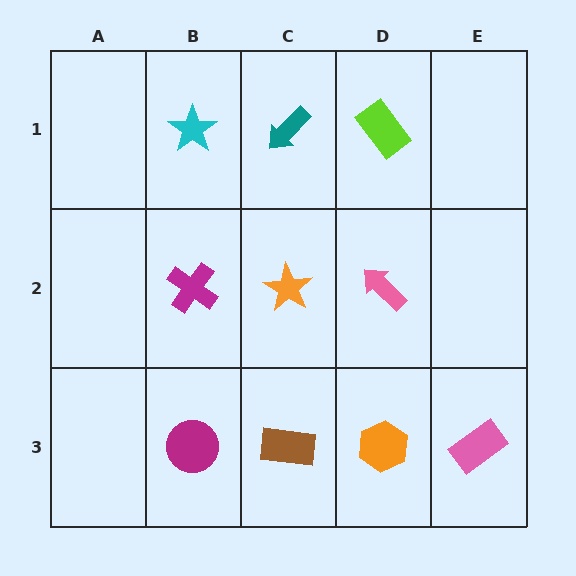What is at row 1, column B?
A cyan star.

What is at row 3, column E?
A pink rectangle.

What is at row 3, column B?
A magenta circle.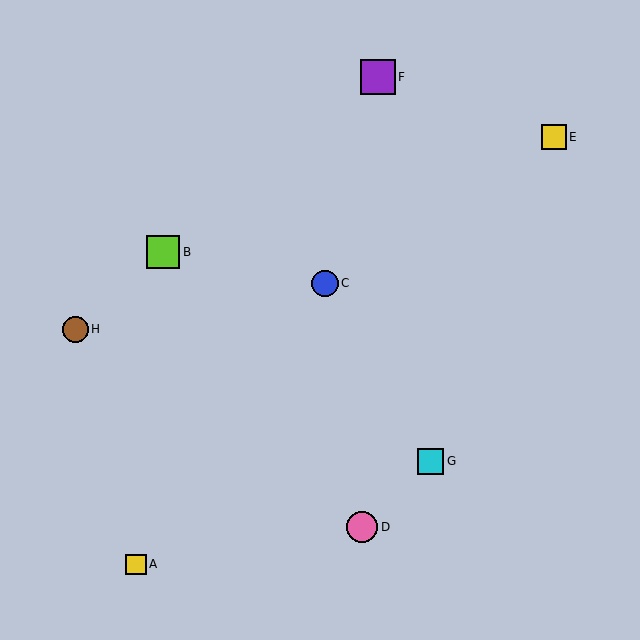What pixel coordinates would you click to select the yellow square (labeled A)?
Click at (136, 564) to select the yellow square A.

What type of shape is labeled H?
Shape H is a brown circle.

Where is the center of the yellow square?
The center of the yellow square is at (554, 137).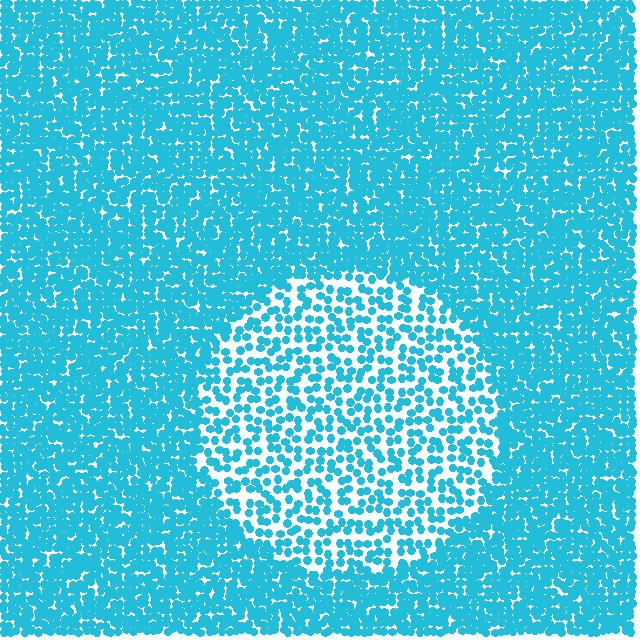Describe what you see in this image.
The image contains small cyan elements arranged at two different densities. A circle-shaped region is visible where the elements are less densely packed than the surrounding area.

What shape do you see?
I see a circle.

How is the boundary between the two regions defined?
The boundary is defined by a change in element density (approximately 2.2x ratio). All elements are the same color, size, and shape.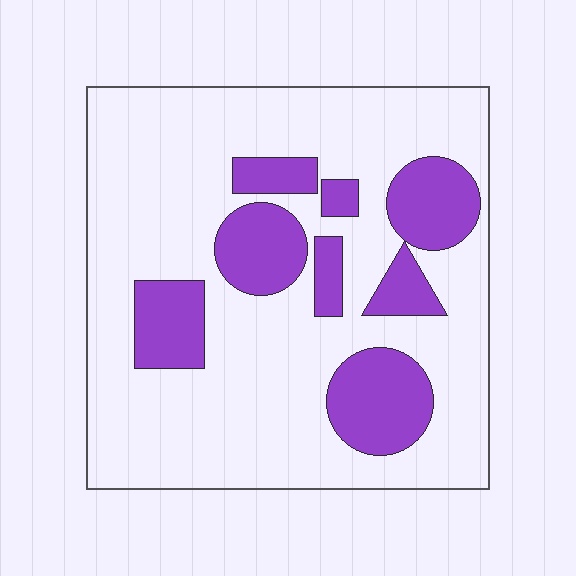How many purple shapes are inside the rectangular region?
8.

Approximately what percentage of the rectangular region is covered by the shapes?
Approximately 25%.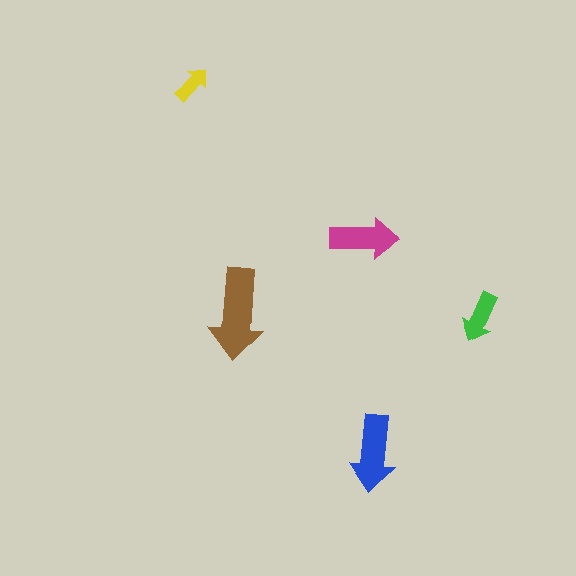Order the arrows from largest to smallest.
the brown one, the blue one, the magenta one, the green one, the yellow one.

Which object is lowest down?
The blue arrow is bottommost.